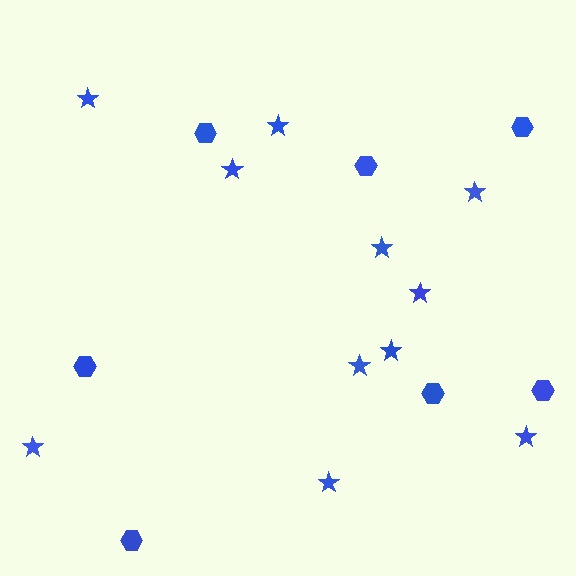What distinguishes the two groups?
There are 2 groups: one group of stars (11) and one group of hexagons (7).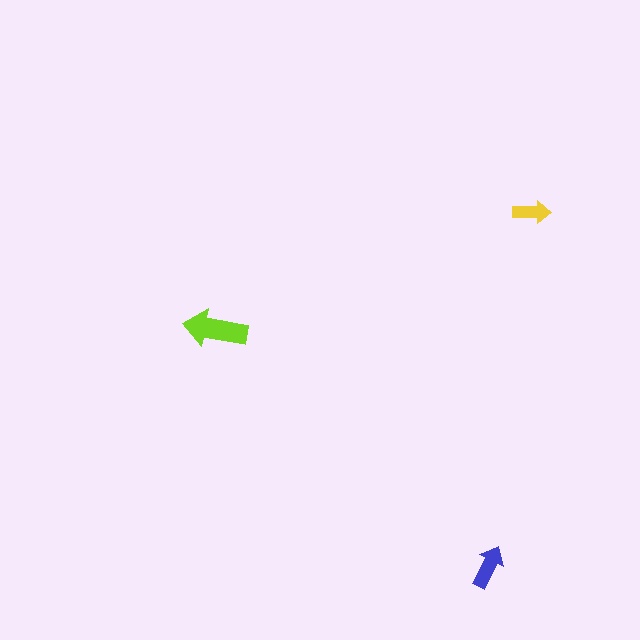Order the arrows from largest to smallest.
the lime one, the blue one, the yellow one.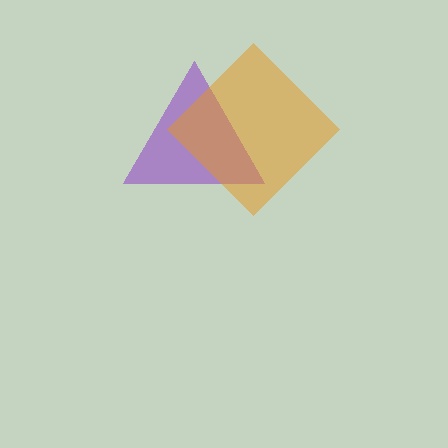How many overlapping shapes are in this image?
There are 2 overlapping shapes in the image.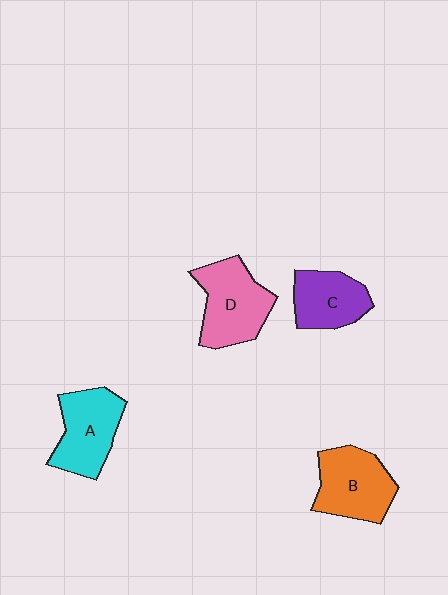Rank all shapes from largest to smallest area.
From largest to smallest: D (pink), B (orange), A (cyan), C (purple).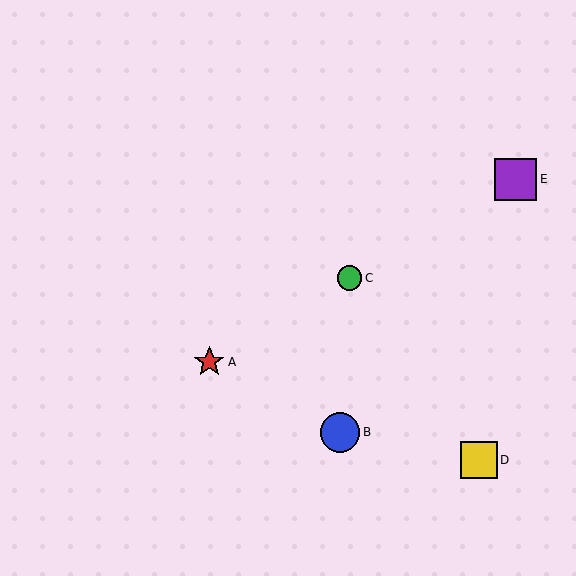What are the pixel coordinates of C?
Object C is at (350, 278).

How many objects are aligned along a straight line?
3 objects (A, C, E) are aligned along a straight line.